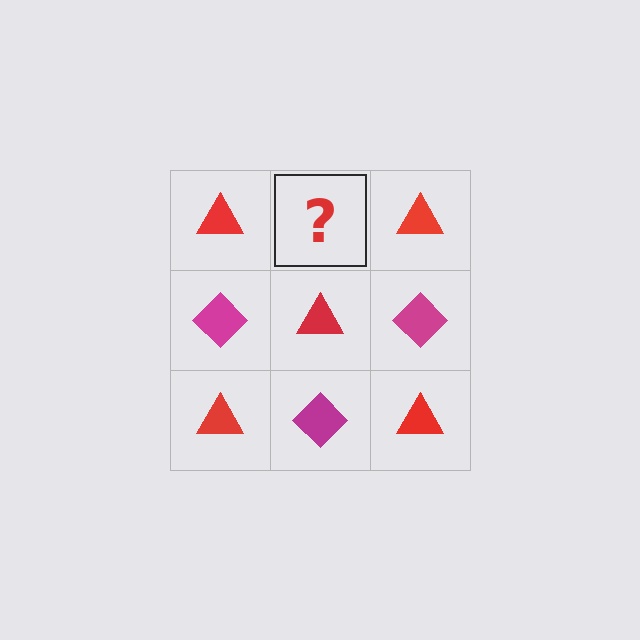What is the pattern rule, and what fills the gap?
The rule is that it alternates red triangle and magenta diamond in a checkerboard pattern. The gap should be filled with a magenta diamond.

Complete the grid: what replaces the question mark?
The question mark should be replaced with a magenta diamond.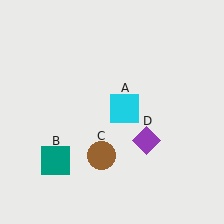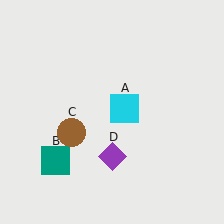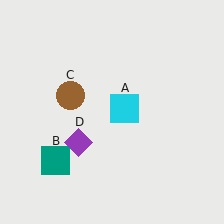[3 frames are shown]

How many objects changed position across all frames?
2 objects changed position: brown circle (object C), purple diamond (object D).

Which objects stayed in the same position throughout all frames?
Cyan square (object A) and teal square (object B) remained stationary.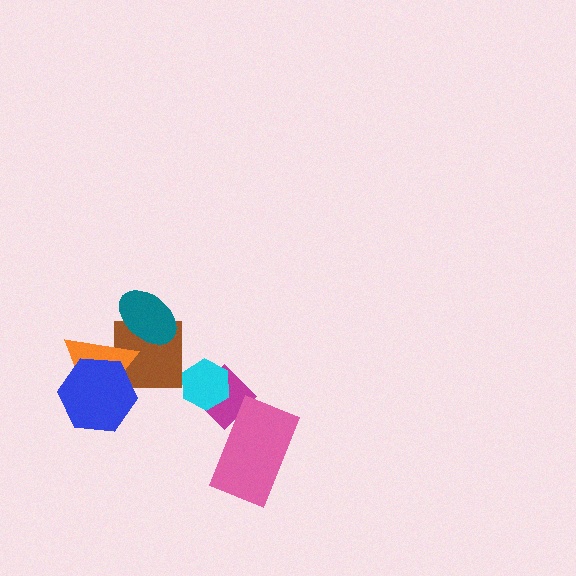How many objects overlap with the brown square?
4 objects overlap with the brown square.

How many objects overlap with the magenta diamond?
2 objects overlap with the magenta diamond.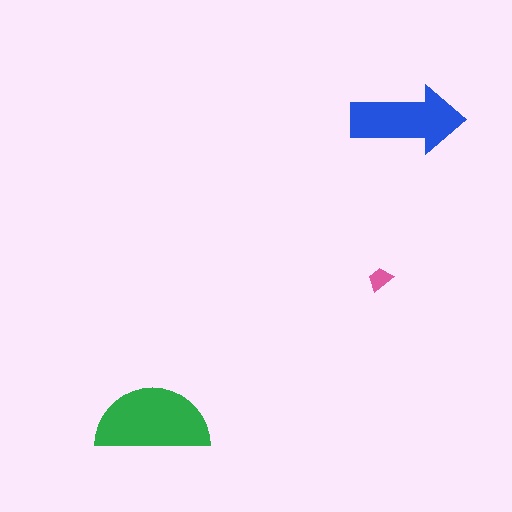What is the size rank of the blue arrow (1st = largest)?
2nd.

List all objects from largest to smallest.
The green semicircle, the blue arrow, the pink trapezoid.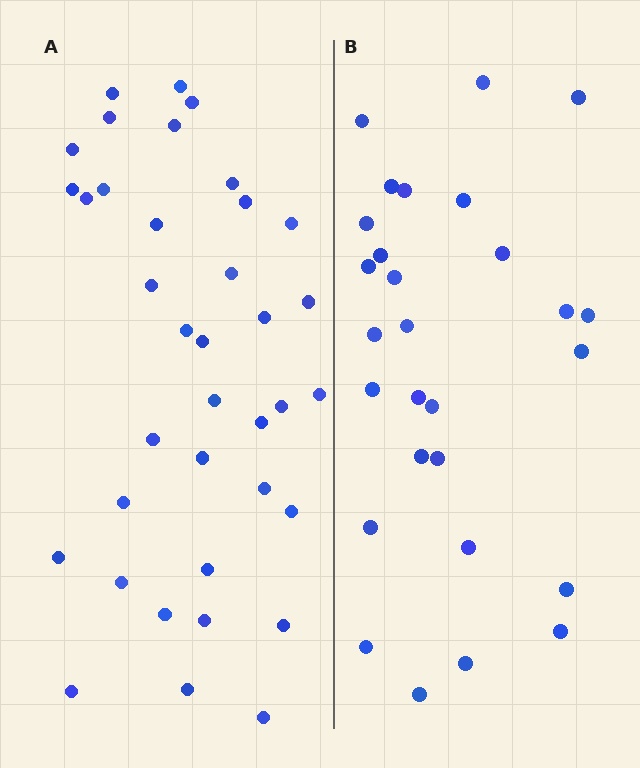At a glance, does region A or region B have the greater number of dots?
Region A (the left region) has more dots.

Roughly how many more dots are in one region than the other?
Region A has roughly 8 or so more dots than region B.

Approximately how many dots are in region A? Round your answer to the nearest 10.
About 40 dots. (The exact count is 37, which rounds to 40.)